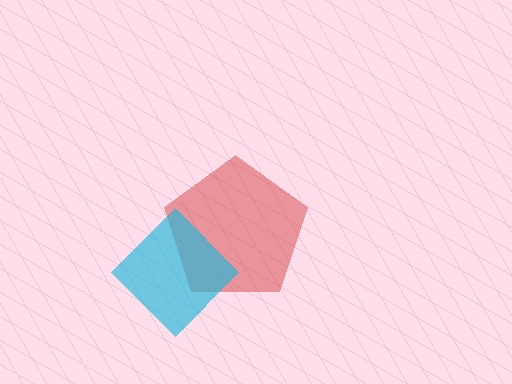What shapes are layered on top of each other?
The layered shapes are: a red pentagon, a cyan diamond.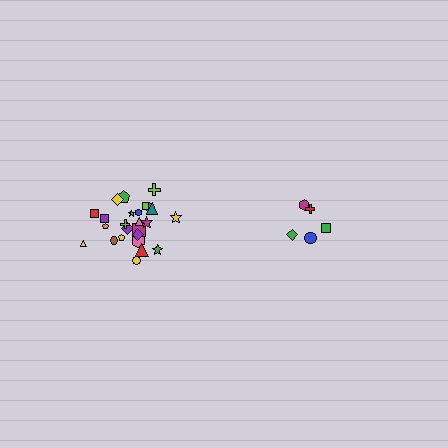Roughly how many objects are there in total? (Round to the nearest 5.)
Roughly 30 objects in total.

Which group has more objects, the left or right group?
The left group.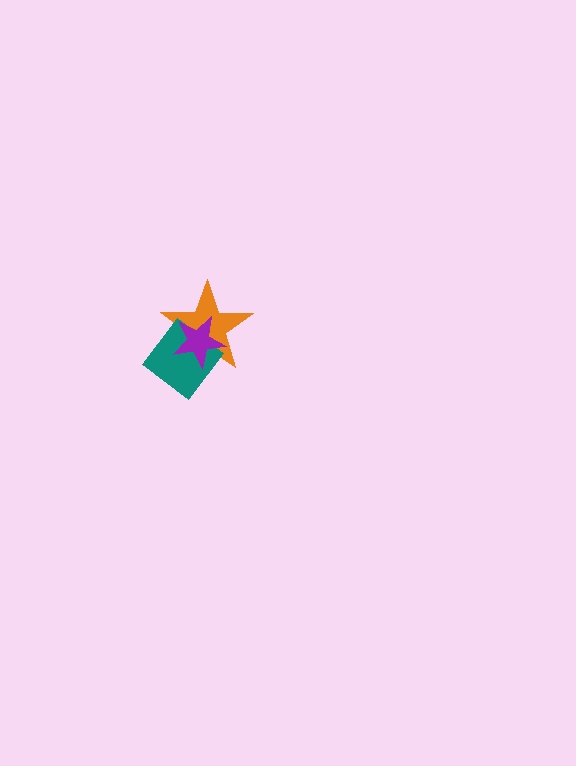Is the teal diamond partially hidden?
Yes, it is partially covered by another shape.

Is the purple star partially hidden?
No, no other shape covers it.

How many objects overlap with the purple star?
2 objects overlap with the purple star.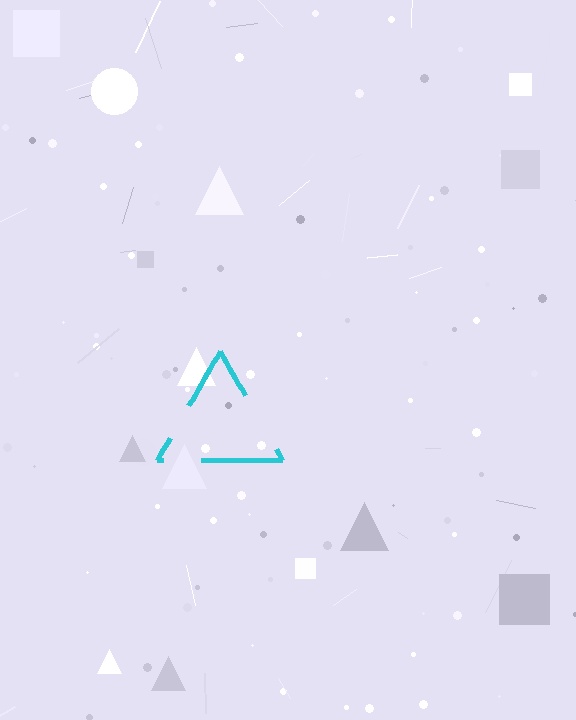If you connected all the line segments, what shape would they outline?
They would outline a triangle.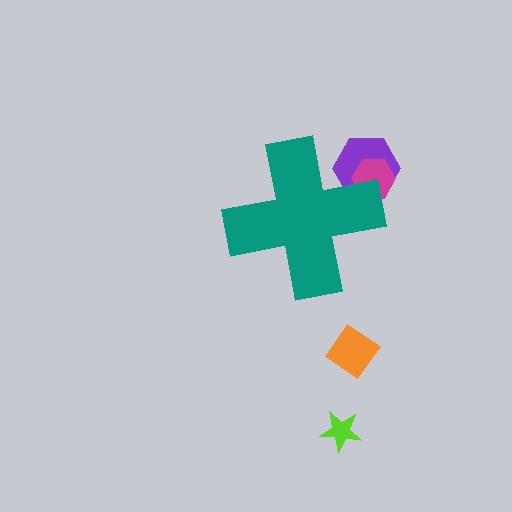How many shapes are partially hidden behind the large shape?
2 shapes are partially hidden.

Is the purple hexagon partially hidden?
Yes, the purple hexagon is partially hidden behind the teal cross.